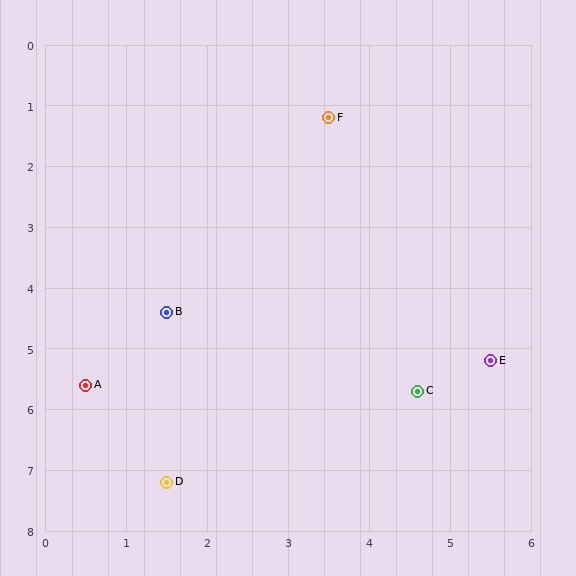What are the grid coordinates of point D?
Point D is at approximately (1.5, 7.2).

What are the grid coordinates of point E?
Point E is at approximately (5.5, 5.2).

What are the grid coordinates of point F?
Point F is at approximately (3.5, 1.2).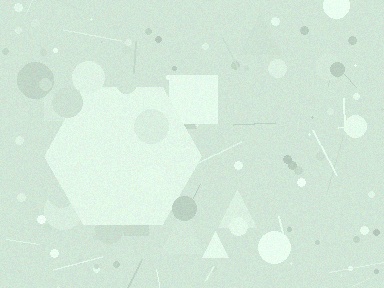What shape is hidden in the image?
A hexagon is hidden in the image.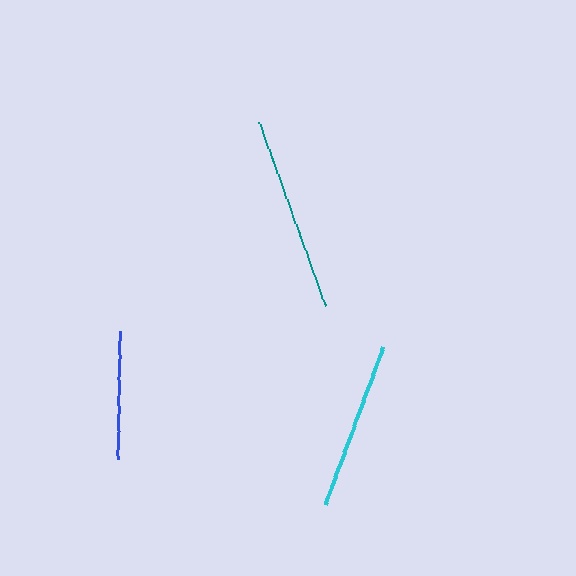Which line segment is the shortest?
The blue line is the shortest at approximately 129 pixels.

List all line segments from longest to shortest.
From longest to shortest: teal, cyan, blue.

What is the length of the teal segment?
The teal segment is approximately 195 pixels long.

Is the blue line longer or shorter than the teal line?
The teal line is longer than the blue line.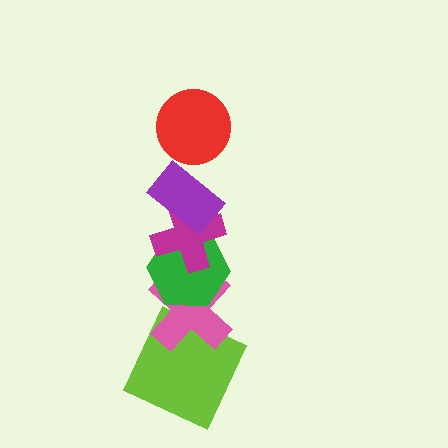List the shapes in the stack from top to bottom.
From top to bottom: the red circle, the purple rectangle, the magenta cross, the green hexagon, the pink cross, the lime square.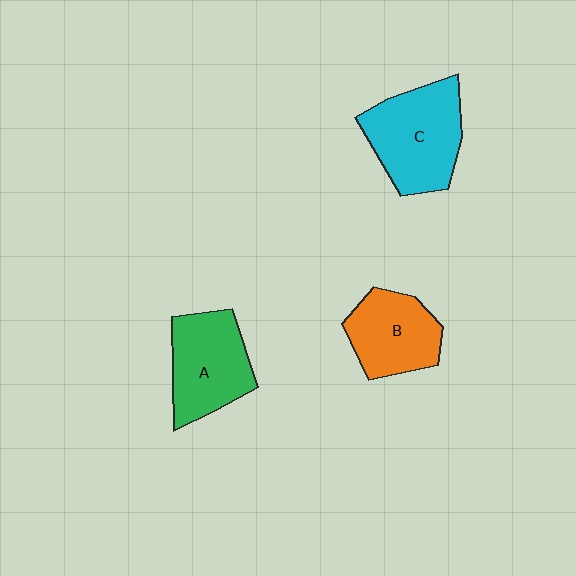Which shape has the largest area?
Shape C (cyan).